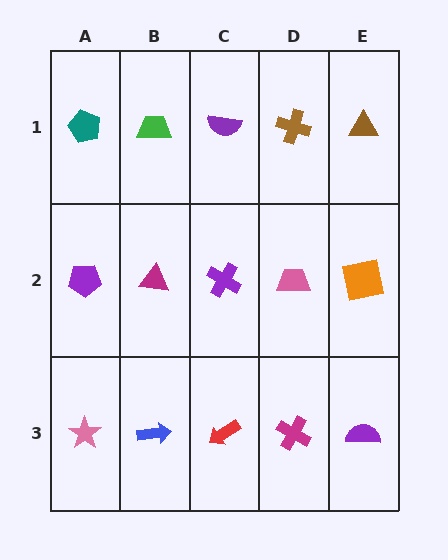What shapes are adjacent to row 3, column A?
A purple pentagon (row 2, column A), a blue arrow (row 3, column B).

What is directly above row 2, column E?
A brown triangle.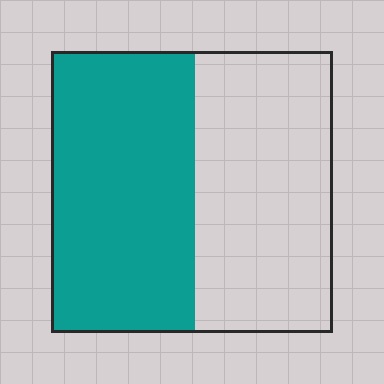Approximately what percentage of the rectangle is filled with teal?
Approximately 50%.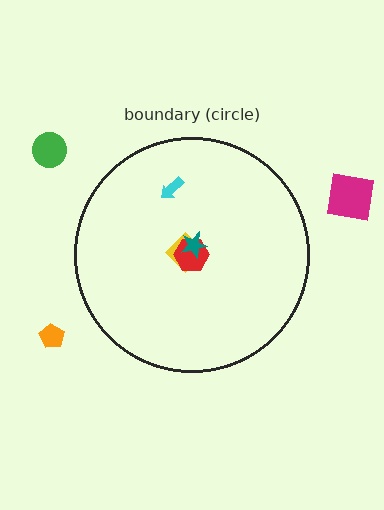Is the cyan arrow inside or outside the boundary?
Inside.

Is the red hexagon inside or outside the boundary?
Inside.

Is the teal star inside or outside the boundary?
Inside.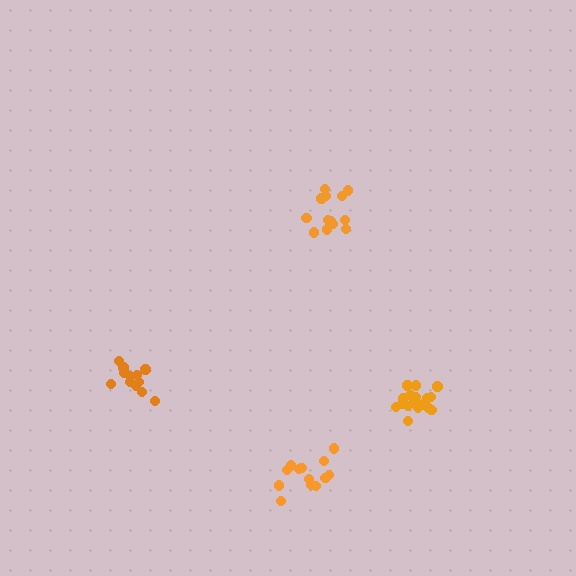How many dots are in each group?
Group 1: 14 dots, Group 2: 19 dots, Group 3: 13 dots, Group 4: 13 dots (59 total).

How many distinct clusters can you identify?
There are 4 distinct clusters.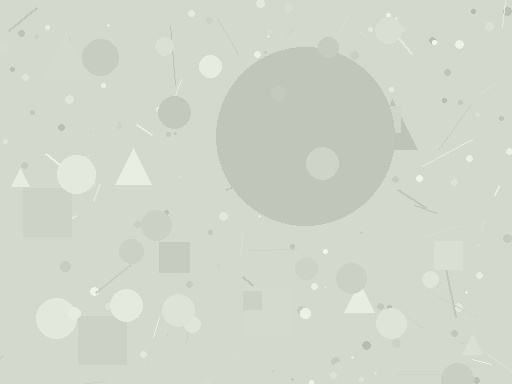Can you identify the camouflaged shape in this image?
The camouflaged shape is a circle.